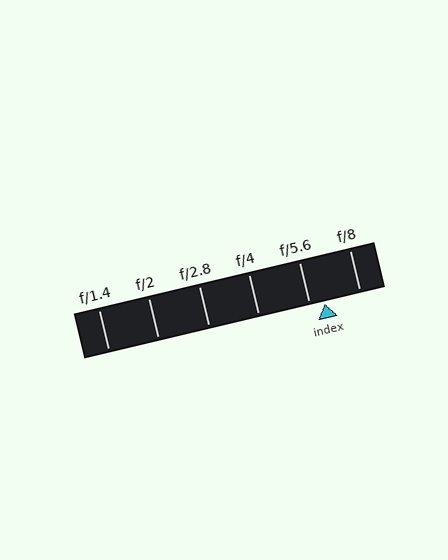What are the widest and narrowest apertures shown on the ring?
The widest aperture shown is f/1.4 and the narrowest is f/8.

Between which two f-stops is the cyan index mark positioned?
The index mark is between f/5.6 and f/8.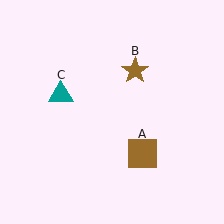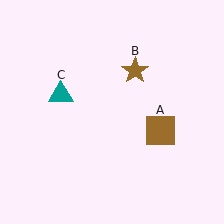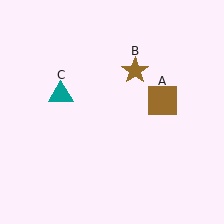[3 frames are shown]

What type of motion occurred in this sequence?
The brown square (object A) rotated counterclockwise around the center of the scene.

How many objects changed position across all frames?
1 object changed position: brown square (object A).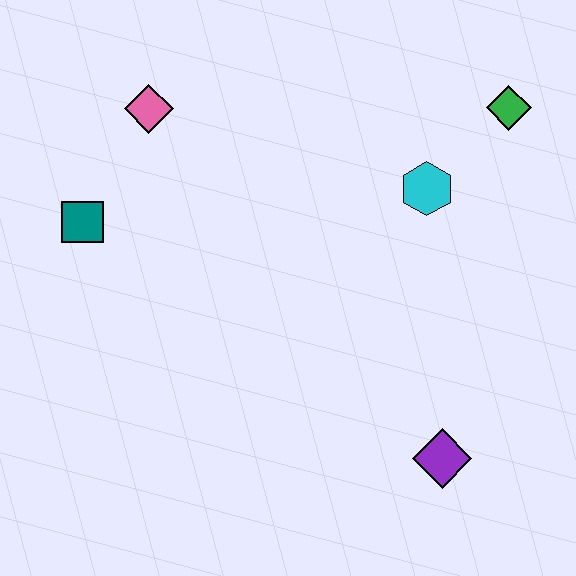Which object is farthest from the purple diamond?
The pink diamond is farthest from the purple diamond.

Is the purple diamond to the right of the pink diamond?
Yes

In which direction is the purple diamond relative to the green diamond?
The purple diamond is below the green diamond.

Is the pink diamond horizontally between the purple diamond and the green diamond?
No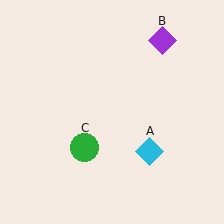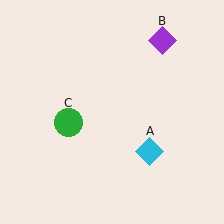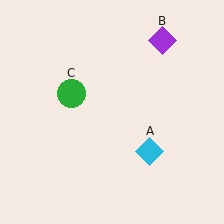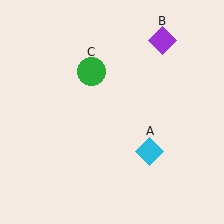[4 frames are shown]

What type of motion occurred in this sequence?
The green circle (object C) rotated clockwise around the center of the scene.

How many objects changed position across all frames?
1 object changed position: green circle (object C).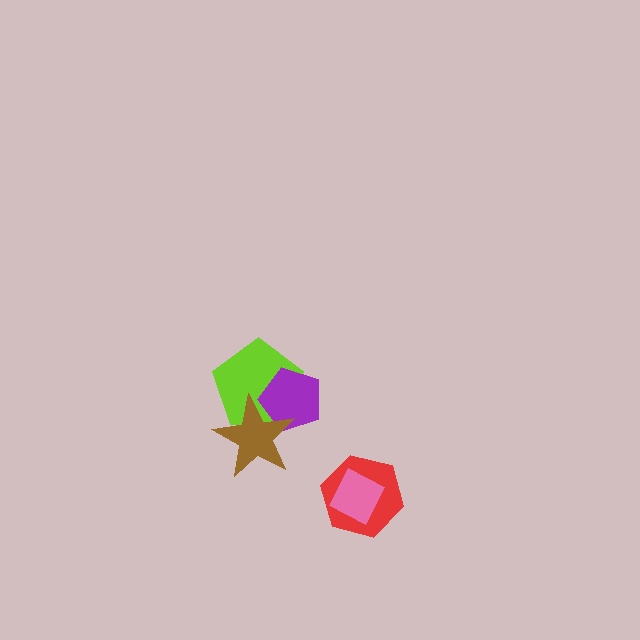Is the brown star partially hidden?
No, no other shape covers it.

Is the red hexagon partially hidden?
Yes, it is partially covered by another shape.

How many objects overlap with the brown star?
2 objects overlap with the brown star.